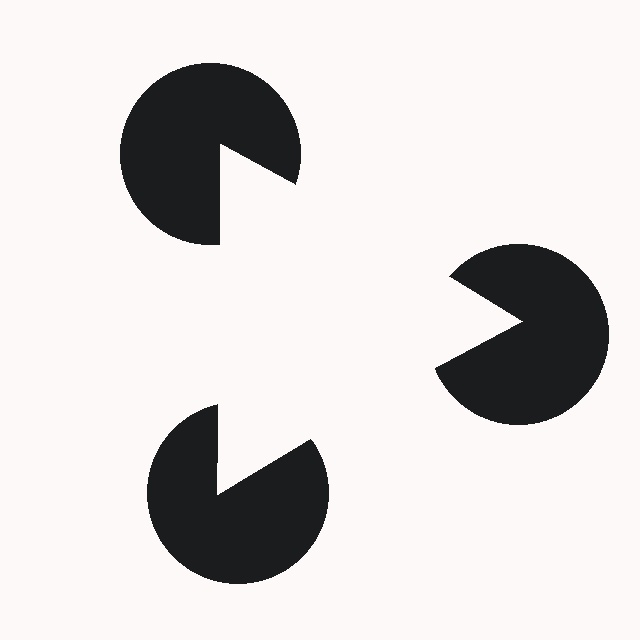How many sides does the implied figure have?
3 sides.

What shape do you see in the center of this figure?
An illusory triangle — its edges are inferred from the aligned wedge cuts in the pac-man discs, not physically drawn.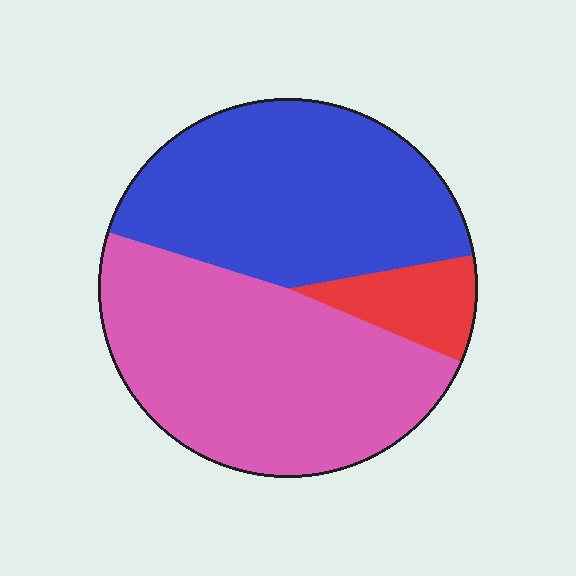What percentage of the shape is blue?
Blue takes up about two fifths (2/5) of the shape.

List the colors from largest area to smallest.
From largest to smallest: pink, blue, red.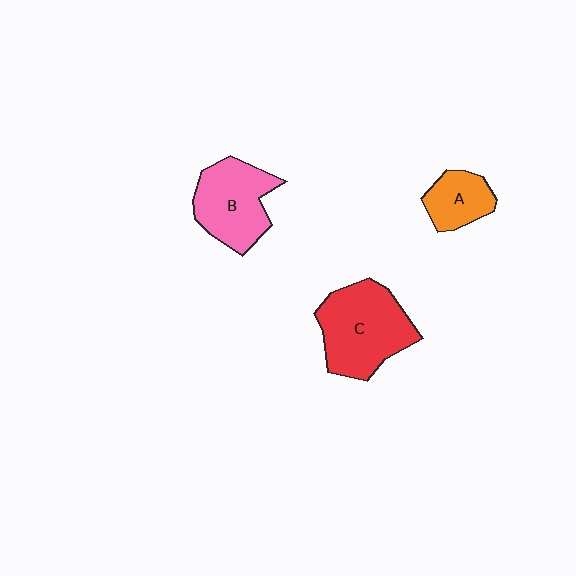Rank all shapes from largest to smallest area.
From largest to smallest: C (red), B (pink), A (orange).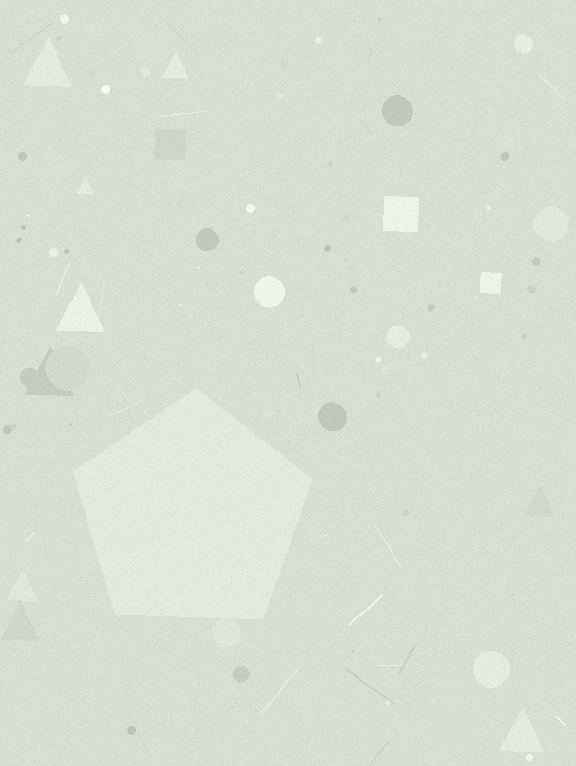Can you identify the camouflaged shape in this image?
The camouflaged shape is a pentagon.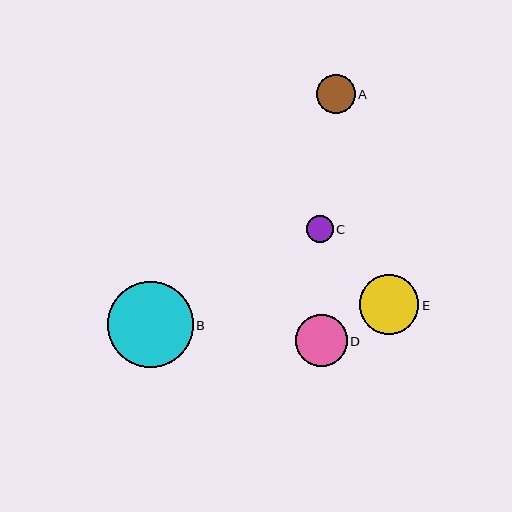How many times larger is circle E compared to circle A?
Circle E is approximately 1.5 times the size of circle A.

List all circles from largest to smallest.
From largest to smallest: B, E, D, A, C.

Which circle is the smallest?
Circle C is the smallest with a size of approximately 27 pixels.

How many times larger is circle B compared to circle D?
Circle B is approximately 1.7 times the size of circle D.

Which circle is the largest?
Circle B is the largest with a size of approximately 86 pixels.